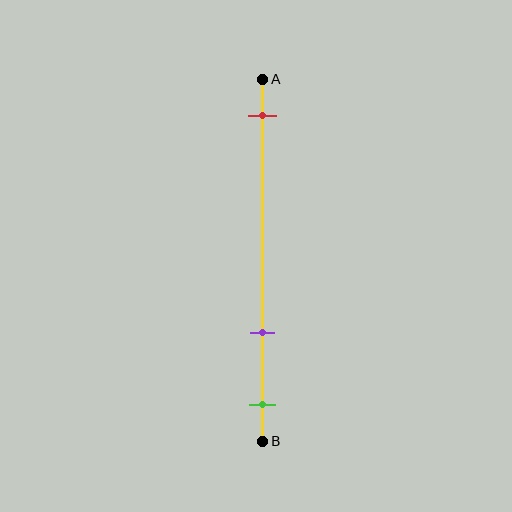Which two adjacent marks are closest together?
The purple and green marks are the closest adjacent pair.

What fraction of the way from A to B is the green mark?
The green mark is approximately 90% (0.9) of the way from A to B.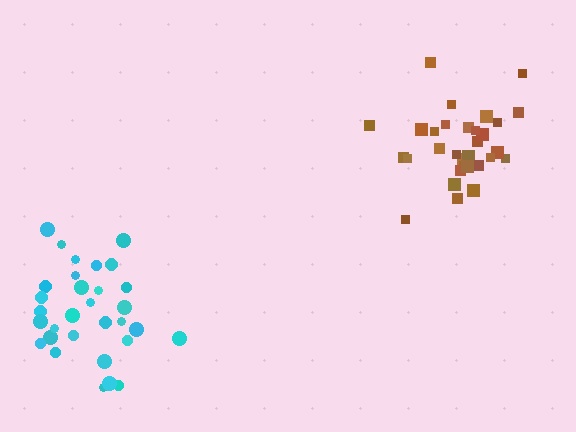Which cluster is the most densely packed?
Brown.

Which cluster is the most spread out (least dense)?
Cyan.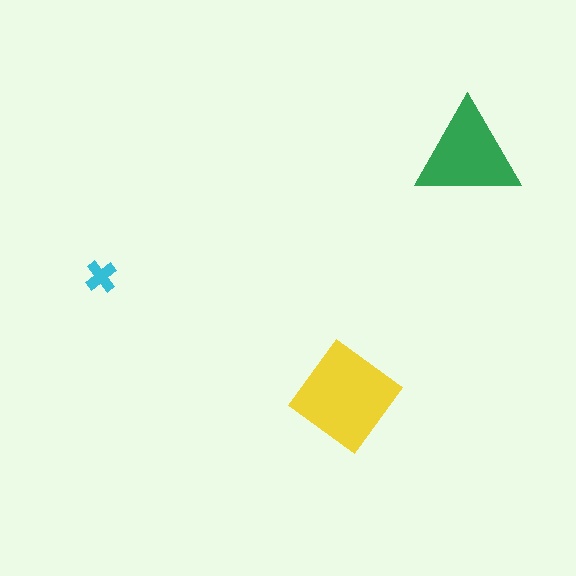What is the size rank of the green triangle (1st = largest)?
2nd.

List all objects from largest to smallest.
The yellow diamond, the green triangle, the cyan cross.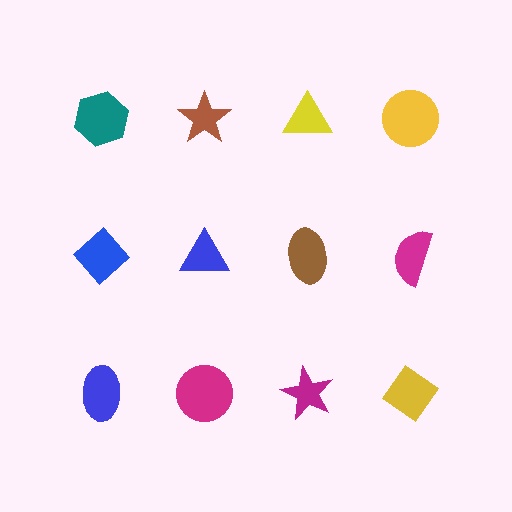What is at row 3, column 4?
A yellow diamond.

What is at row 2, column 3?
A brown ellipse.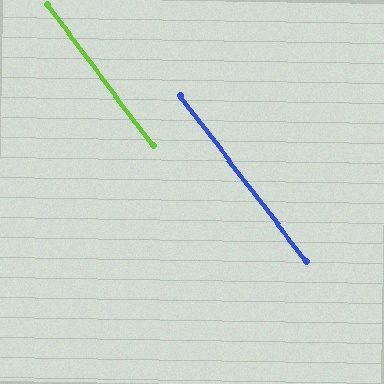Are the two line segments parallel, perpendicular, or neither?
Parallel — their directions differ by only 0.1°.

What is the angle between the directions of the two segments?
Approximately 0 degrees.